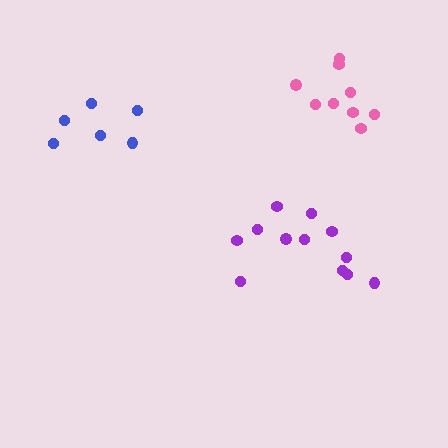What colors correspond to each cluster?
The clusters are colored: purple, blue, pink.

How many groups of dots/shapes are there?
There are 3 groups.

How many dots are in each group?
Group 1: 12 dots, Group 2: 6 dots, Group 3: 9 dots (27 total).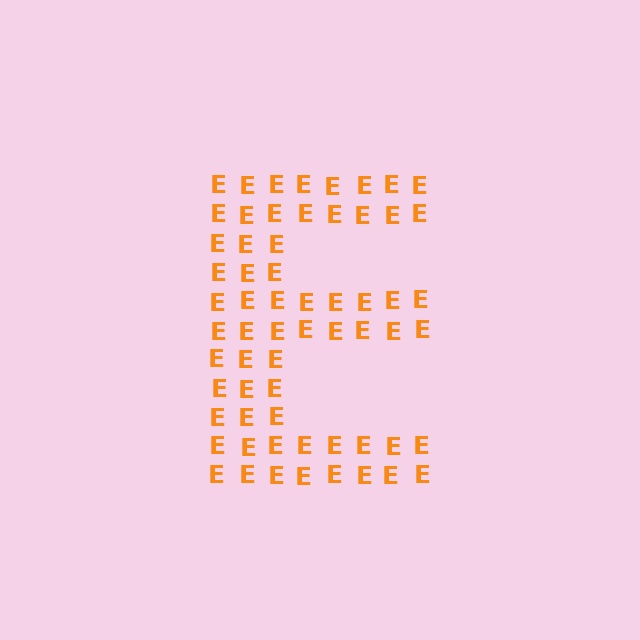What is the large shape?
The large shape is the letter E.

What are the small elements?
The small elements are letter E's.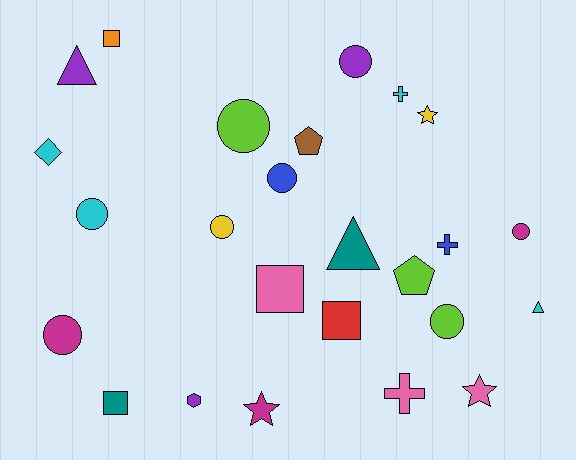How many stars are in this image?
There are 3 stars.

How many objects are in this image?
There are 25 objects.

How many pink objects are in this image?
There are 3 pink objects.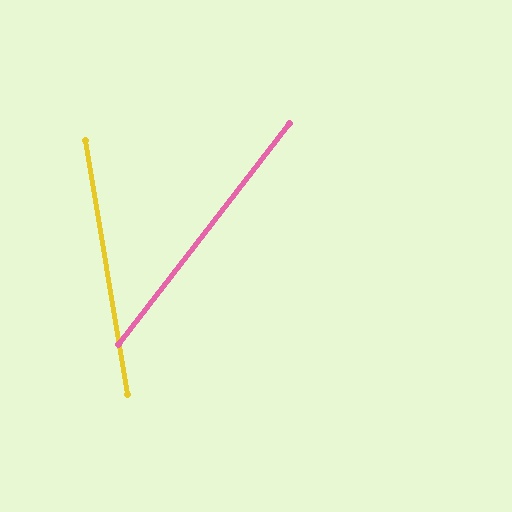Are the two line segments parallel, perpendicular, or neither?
Neither parallel nor perpendicular — they differ by about 47°.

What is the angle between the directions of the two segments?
Approximately 47 degrees.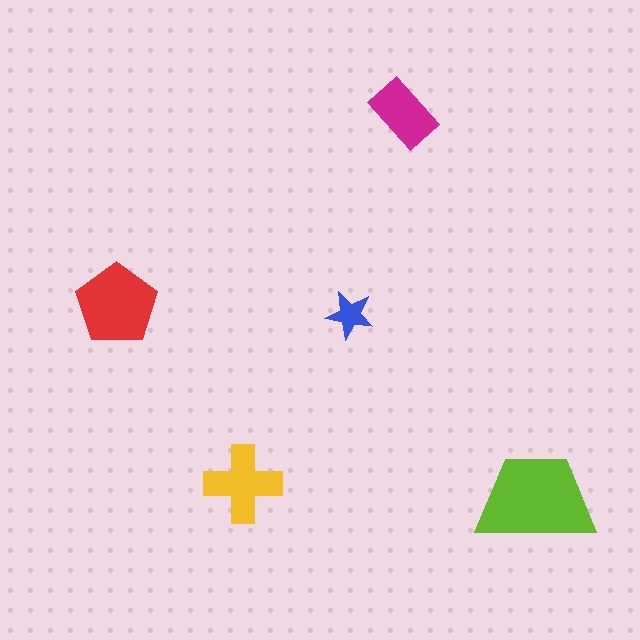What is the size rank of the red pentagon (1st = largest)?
2nd.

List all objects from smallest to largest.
The blue star, the magenta rectangle, the yellow cross, the red pentagon, the lime trapezoid.